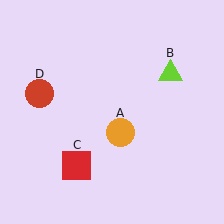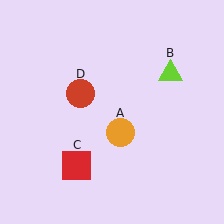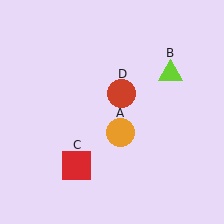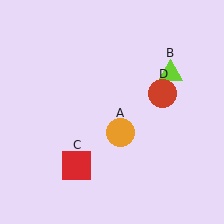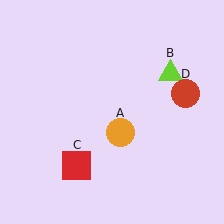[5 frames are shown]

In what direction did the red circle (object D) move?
The red circle (object D) moved right.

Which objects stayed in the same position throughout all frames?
Orange circle (object A) and lime triangle (object B) and red square (object C) remained stationary.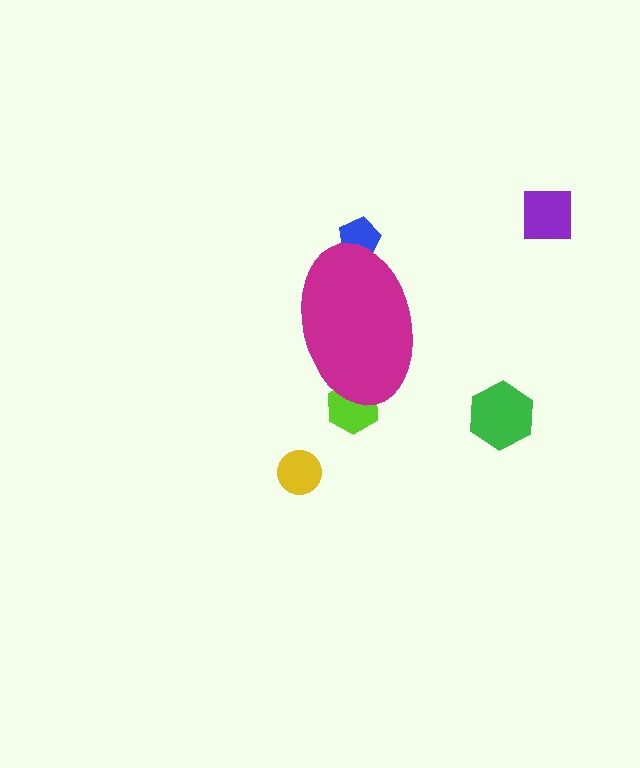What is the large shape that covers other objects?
A magenta ellipse.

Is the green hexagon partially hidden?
No, the green hexagon is fully visible.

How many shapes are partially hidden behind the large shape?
2 shapes are partially hidden.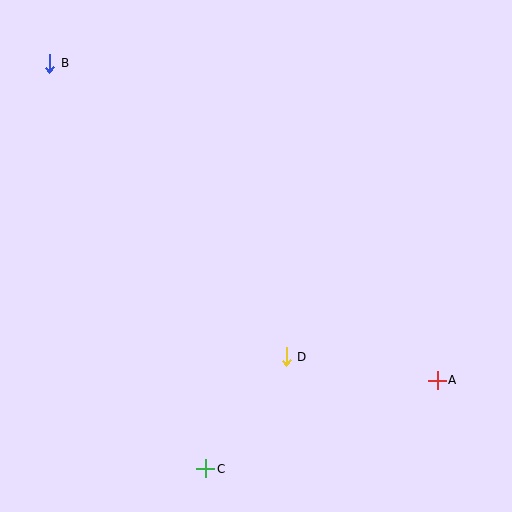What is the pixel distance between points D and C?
The distance between D and C is 138 pixels.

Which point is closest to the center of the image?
Point D at (287, 357) is closest to the center.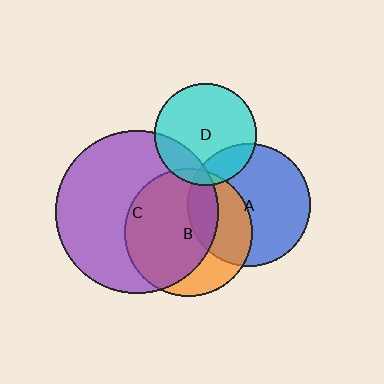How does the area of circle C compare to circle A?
Approximately 1.8 times.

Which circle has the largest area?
Circle C (purple).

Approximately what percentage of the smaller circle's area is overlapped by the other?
Approximately 35%.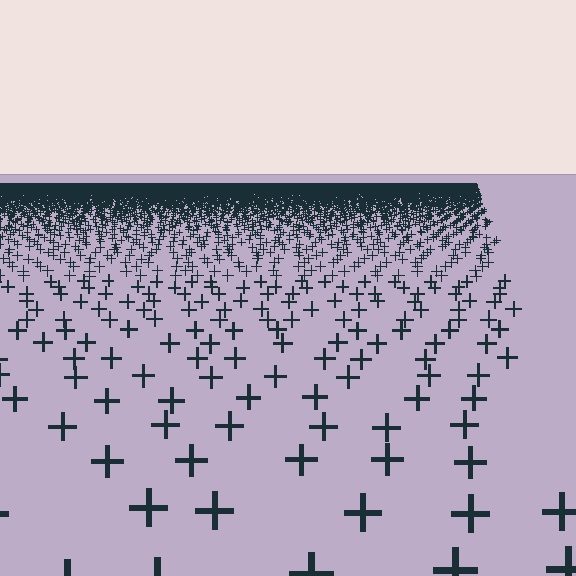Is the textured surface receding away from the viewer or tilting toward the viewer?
The surface is receding away from the viewer. Texture elements get smaller and denser toward the top.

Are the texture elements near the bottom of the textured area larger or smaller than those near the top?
Larger. Near the bottom, elements are closer to the viewer and appear at a bigger on-screen size.